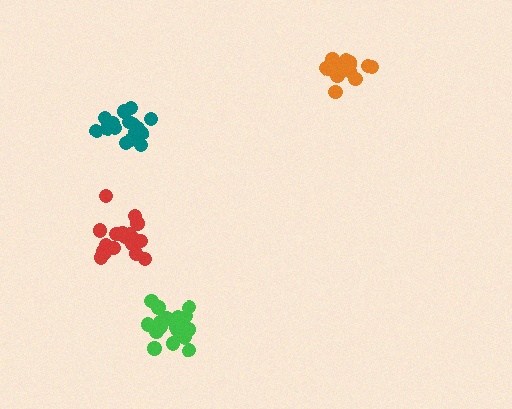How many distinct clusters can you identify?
There are 4 distinct clusters.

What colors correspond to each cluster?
The clusters are colored: green, orange, teal, red.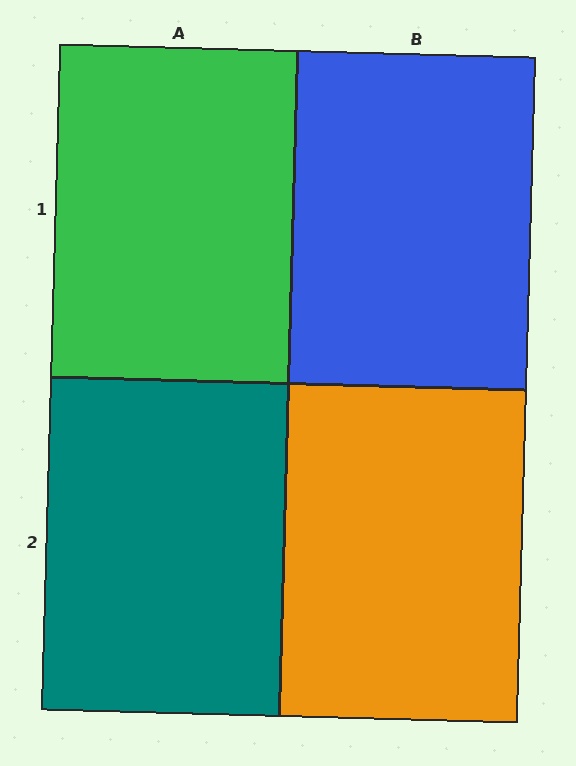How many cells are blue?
1 cell is blue.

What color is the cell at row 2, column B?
Orange.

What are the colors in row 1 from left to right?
Green, blue.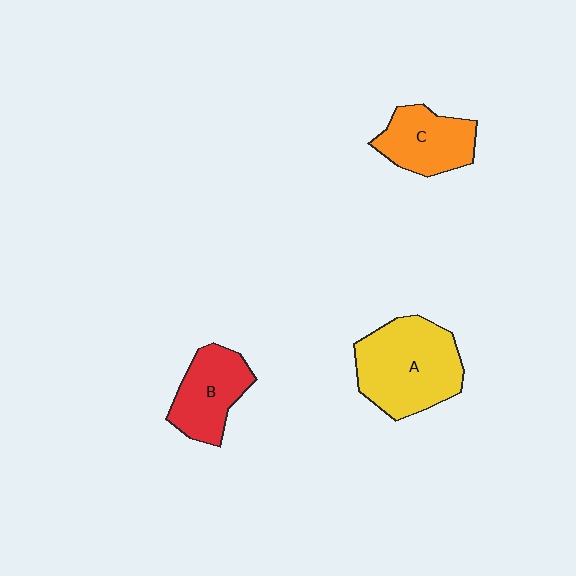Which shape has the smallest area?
Shape C (orange).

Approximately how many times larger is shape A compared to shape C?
Approximately 1.6 times.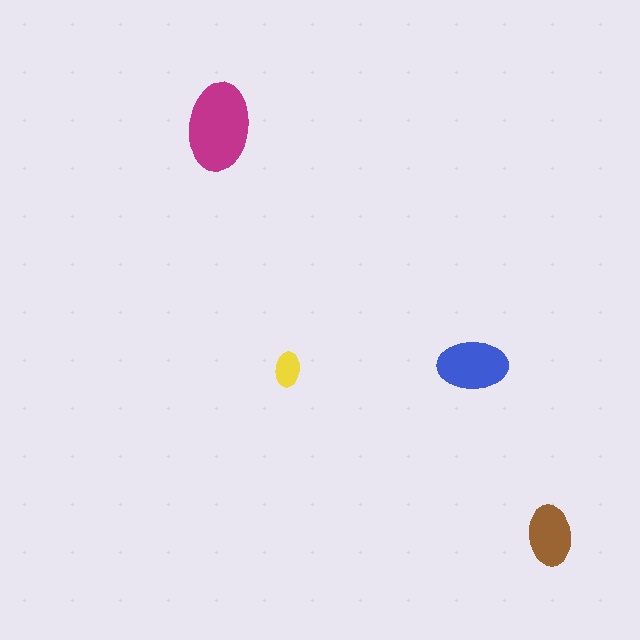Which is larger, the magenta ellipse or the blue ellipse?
The magenta one.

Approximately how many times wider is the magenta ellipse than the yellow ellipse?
About 2.5 times wider.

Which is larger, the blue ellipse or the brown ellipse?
The blue one.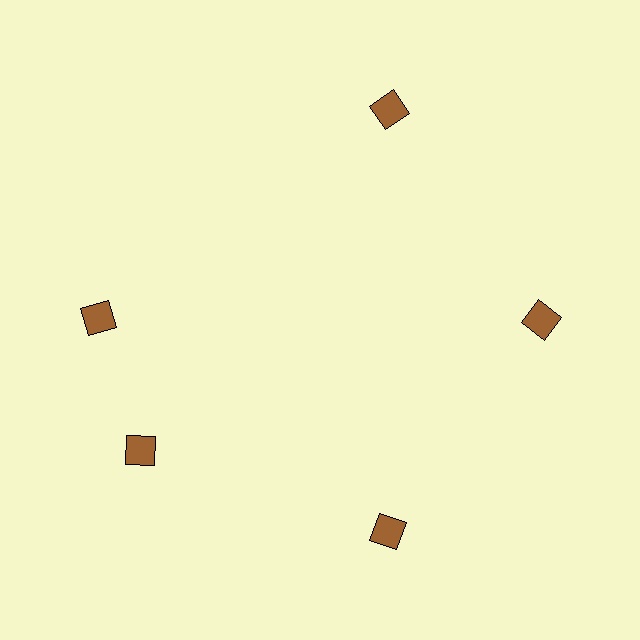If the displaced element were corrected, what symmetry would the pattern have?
It would have 5-fold rotational symmetry — the pattern would map onto itself every 72 degrees.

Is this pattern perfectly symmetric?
No. The 5 brown diamonds are arranged in a ring, but one element near the 10 o'clock position is rotated out of alignment along the ring, breaking the 5-fold rotational symmetry.